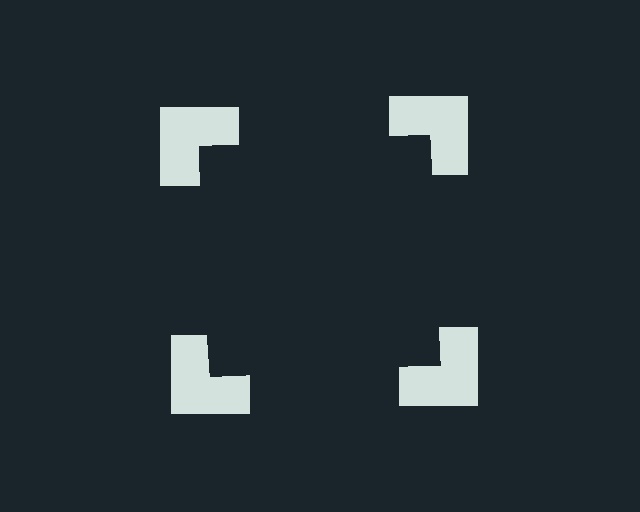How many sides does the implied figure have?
4 sides.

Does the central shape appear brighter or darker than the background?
It typically appears slightly darker than the background, even though no actual brightness change is drawn.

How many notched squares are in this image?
There are 4 — one at each vertex of the illusory square.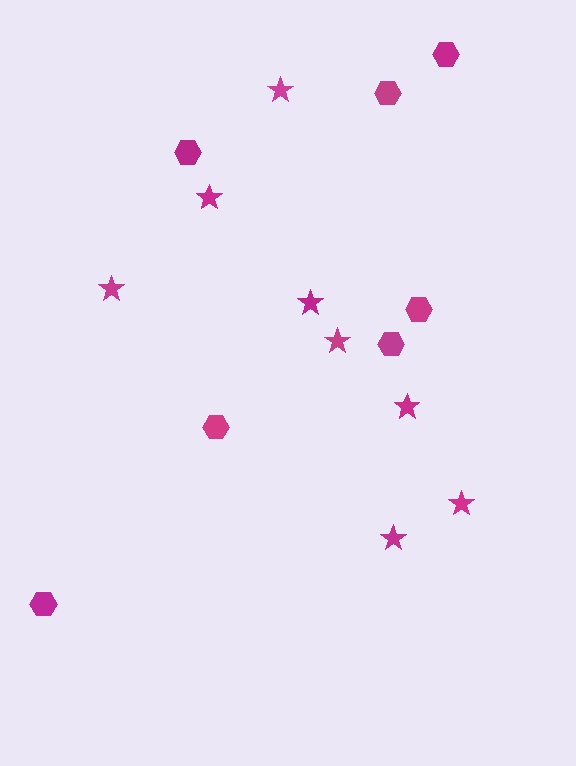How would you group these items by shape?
There are 2 groups: one group of hexagons (7) and one group of stars (8).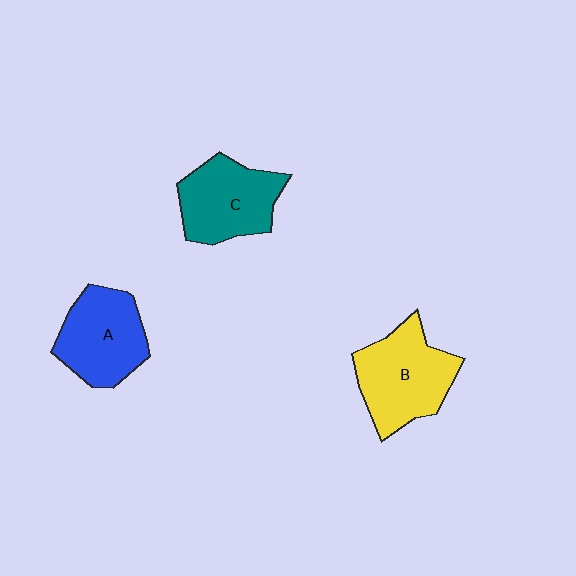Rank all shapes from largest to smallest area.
From largest to smallest: B (yellow), C (teal), A (blue).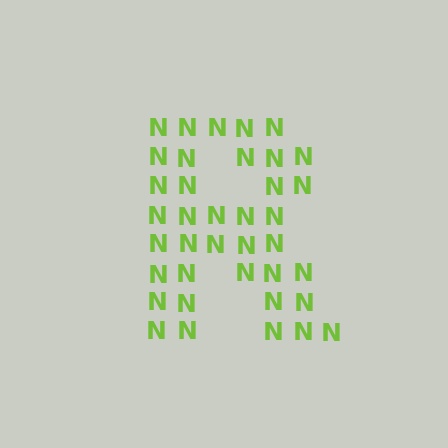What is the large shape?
The large shape is the letter R.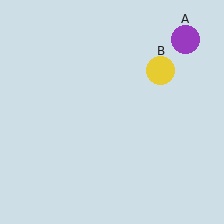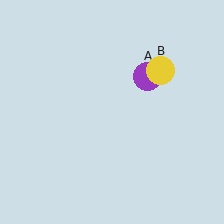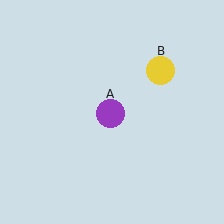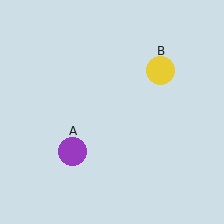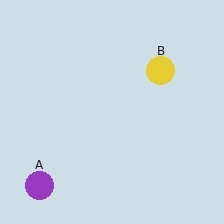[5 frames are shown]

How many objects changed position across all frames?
1 object changed position: purple circle (object A).